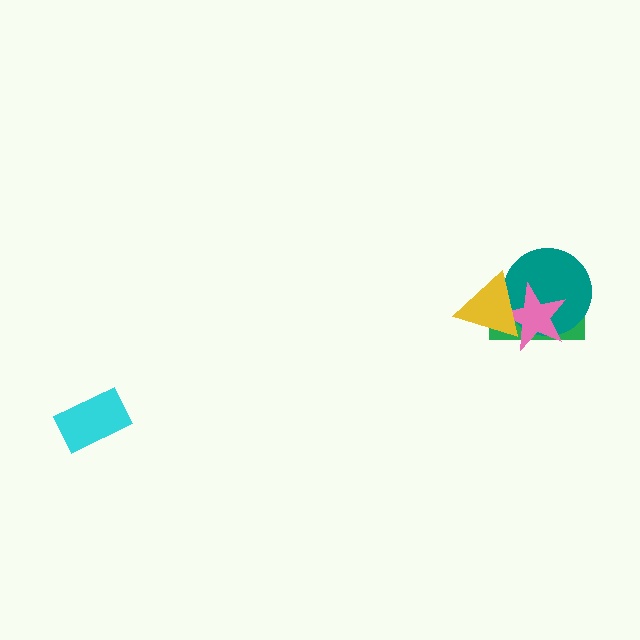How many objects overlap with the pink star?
3 objects overlap with the pink star.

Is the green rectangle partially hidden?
Yes, it is partially covered by another shape.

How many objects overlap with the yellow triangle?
3 objects overlap with the yellow triangle.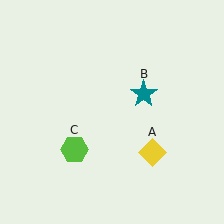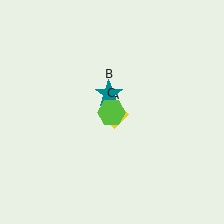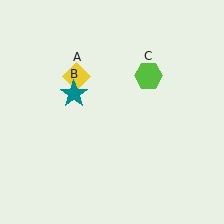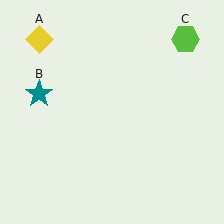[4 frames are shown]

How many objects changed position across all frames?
3 objects changed position: yellow diamond (object A), teal star (object B), lime hexagon (object C).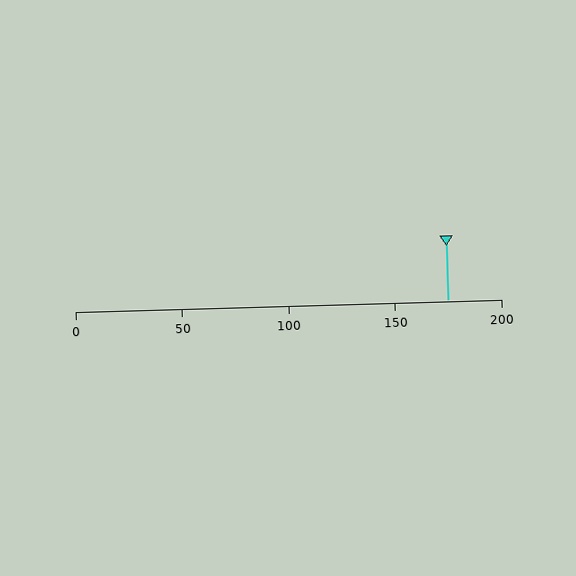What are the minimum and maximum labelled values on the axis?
The axis runs from 0 to 200.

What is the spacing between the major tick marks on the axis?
The major ticks are spaced 50 apart.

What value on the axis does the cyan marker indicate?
The marker indicates approximately 175.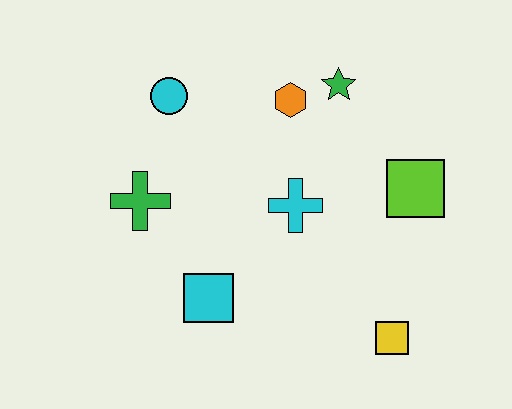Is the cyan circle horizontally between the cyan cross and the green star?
No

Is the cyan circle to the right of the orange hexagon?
No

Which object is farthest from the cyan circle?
The yellow square is farthest from the cyan circle.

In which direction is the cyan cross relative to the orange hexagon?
The cyan cross is below the orange hexagon.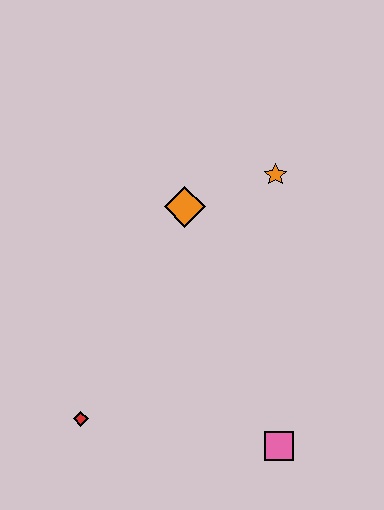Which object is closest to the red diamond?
The pink square is closest to the red diamond.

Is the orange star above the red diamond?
Yes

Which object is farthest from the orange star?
The red diamond is farthest from the orange star.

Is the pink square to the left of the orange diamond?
No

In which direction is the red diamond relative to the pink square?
The red diamond is to the left of the pink square.